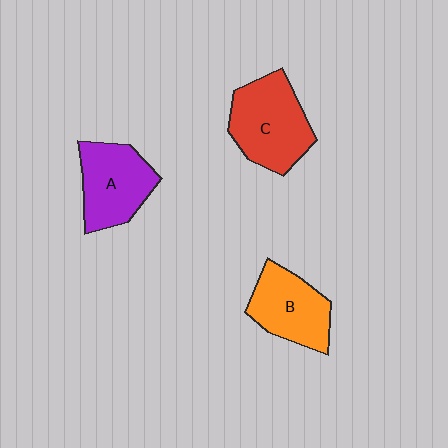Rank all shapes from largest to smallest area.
From largest to smallest: C (red), A (purple), B (orange).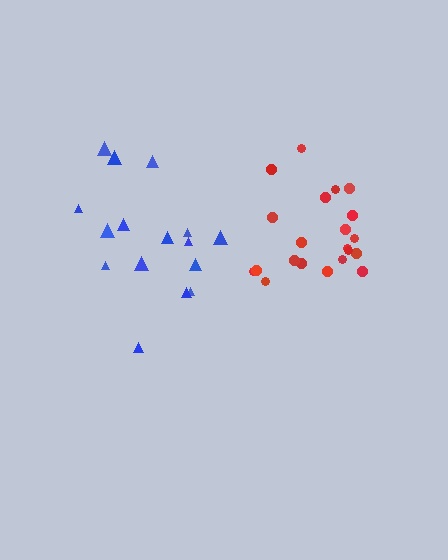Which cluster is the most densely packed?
Red.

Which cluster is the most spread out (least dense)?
Blue.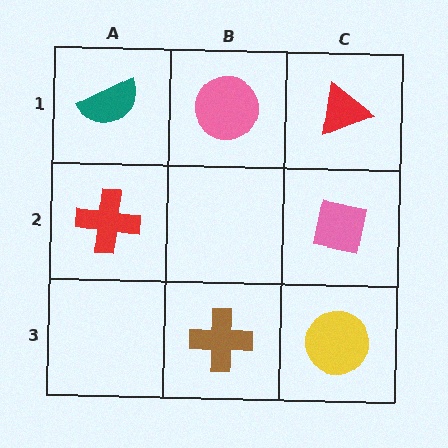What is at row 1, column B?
A pink circle.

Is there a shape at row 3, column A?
No, that cell is empty.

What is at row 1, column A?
A teal semicircle.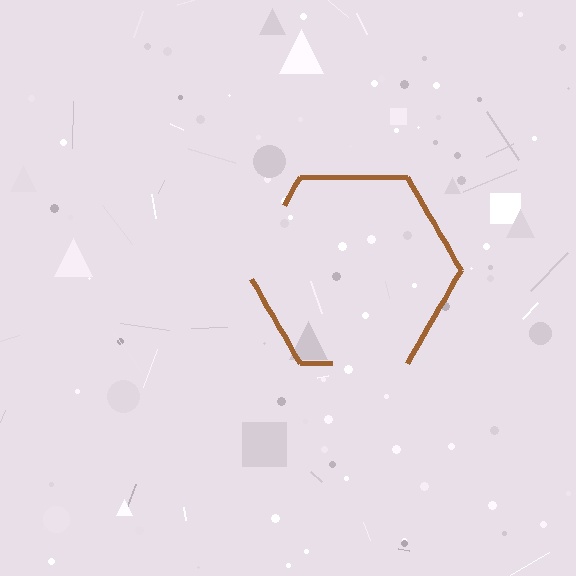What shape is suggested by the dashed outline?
The dashed outline suggests a hexagon.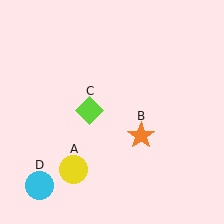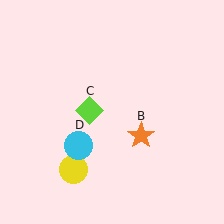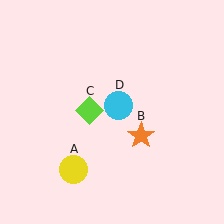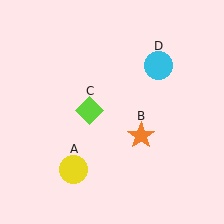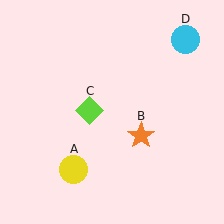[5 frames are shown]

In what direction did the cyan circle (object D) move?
The cyan circle (object D) moved up and to the right.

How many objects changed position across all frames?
1 object changed position: cyan circle (object D).